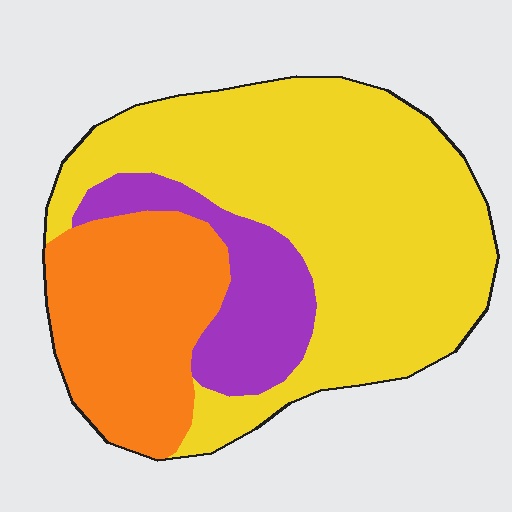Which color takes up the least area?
Purple, at roughly 15%.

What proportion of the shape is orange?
Orange takes up about one quarter (1/4) of the shape.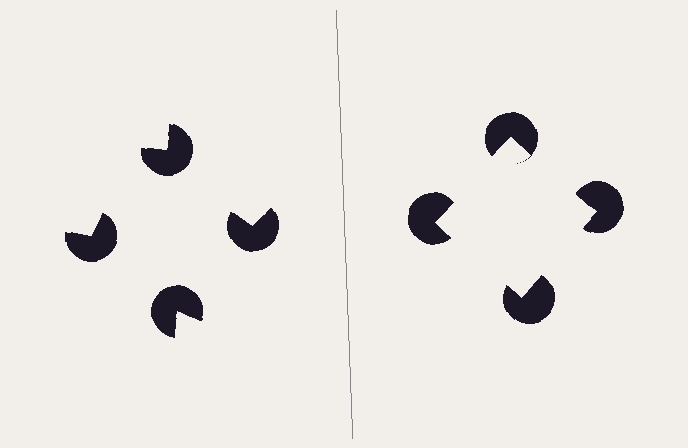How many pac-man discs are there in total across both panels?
8 — 4 on each side.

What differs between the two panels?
The pac-man discs are positioned identically on both sides; only the wedge orientations differ. On the right they align to a square; on the left they are misaligned.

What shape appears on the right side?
An illusory square.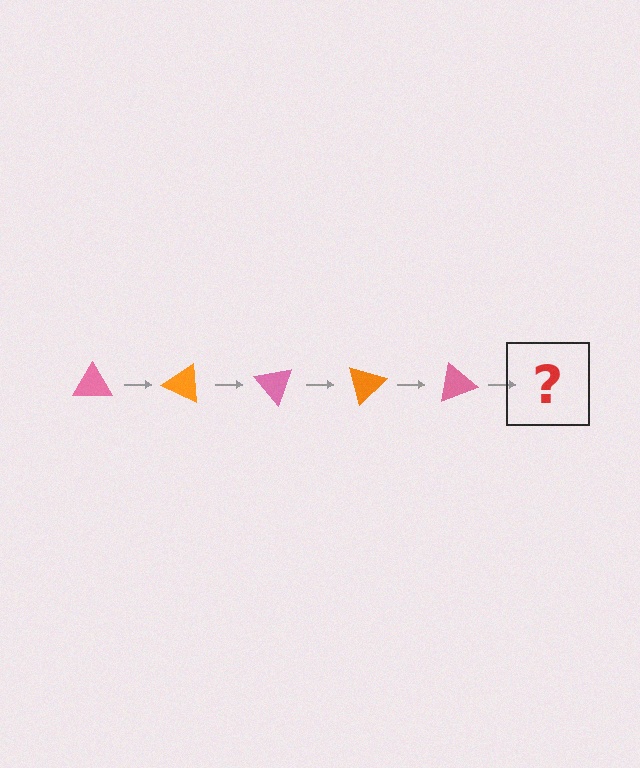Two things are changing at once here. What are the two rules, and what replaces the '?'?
The two rules are that it rotates 25 degrees each step and the color cycles through pink and orange. The '?' should be an orange triangle, rotated 125 degrees from the start.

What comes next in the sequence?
The next element should be an orange triangle, rotated 125 degrees from the start.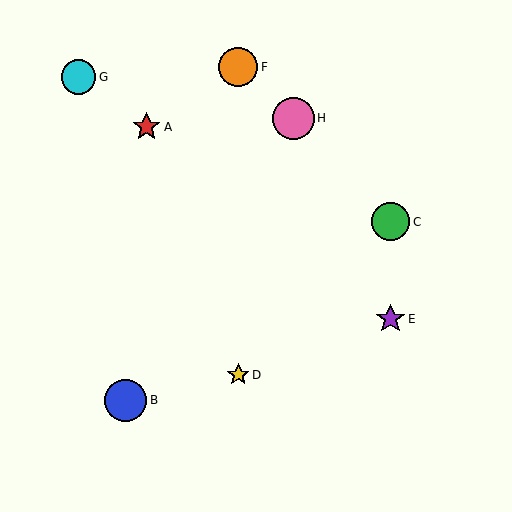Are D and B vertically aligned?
No, D is at x≈238 and B is at x≈125.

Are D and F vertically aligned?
Yes, both are at x≈238.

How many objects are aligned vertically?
2 objects (D, F) are aligned vertically.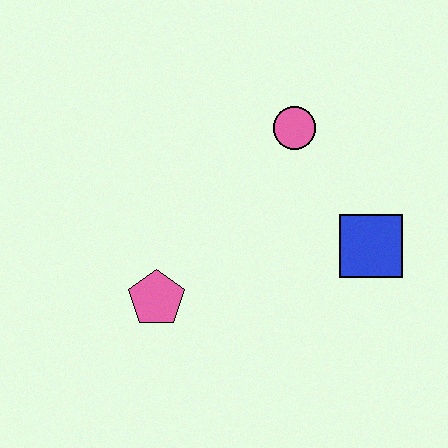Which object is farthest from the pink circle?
The pink pentagon is farthest from the pink circle.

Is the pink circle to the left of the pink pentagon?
No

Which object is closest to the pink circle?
The blue square is closest to the pink circle.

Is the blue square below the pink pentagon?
No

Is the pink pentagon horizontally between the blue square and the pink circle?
No